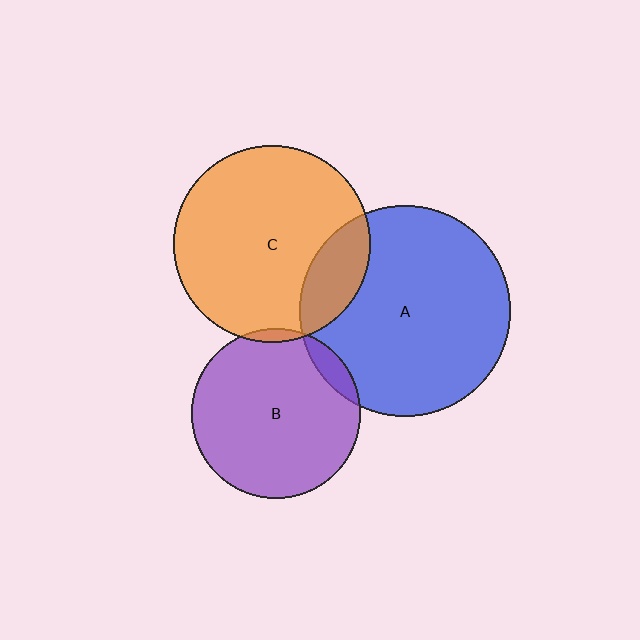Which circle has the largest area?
Circle A (blue).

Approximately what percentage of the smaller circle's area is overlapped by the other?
Approximately 10%.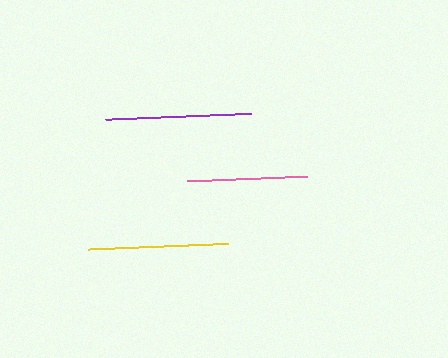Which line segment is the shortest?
The pink line is the shortest at approximately 120 pixels.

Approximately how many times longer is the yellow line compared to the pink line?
The yellow line is approximately 1.2 times the length of the pink line.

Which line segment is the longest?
The purple line is the longest at approximately 145 pixels.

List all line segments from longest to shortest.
From longest to shortest: purple, yellow, pink.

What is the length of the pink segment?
The pink segment is approximately 120 pixels long.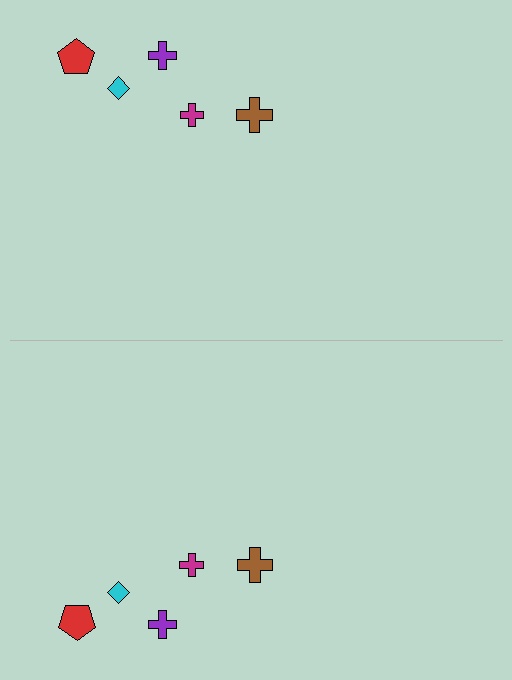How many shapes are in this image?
There are 10 shapes in this image.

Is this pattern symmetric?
Yes, this pattern has bilateral (reflection) symmetry.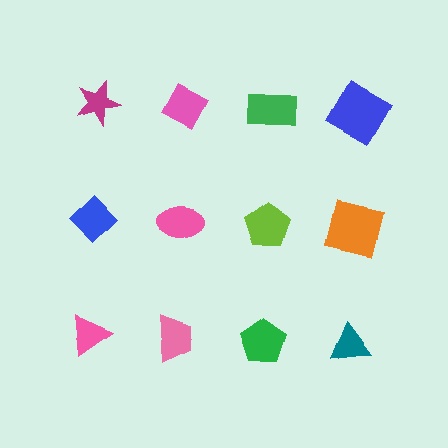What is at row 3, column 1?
A pink triangle.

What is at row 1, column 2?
A pink diamond.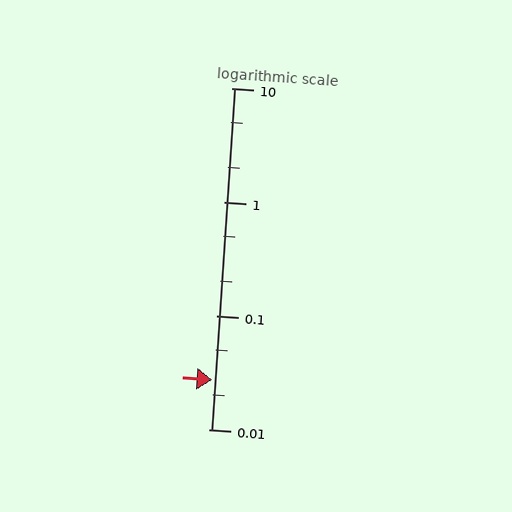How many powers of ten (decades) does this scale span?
The scale spans 3 decades, from 0.01 to 10.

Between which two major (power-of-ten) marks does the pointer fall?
The pointer is between 0.01 and 0.1.